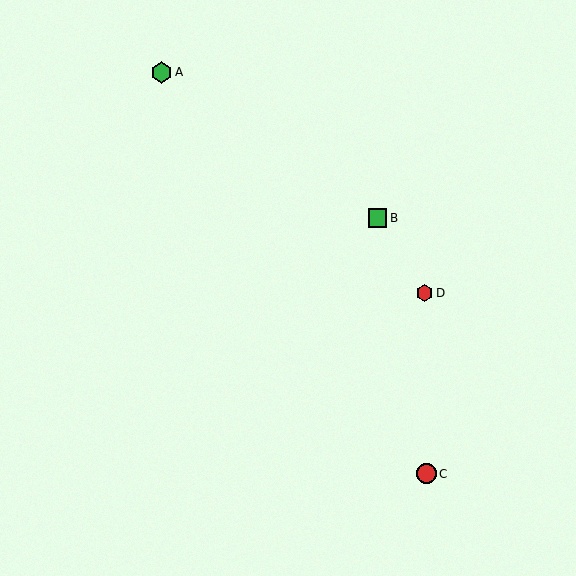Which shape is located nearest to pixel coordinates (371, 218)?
The green square (labeled B) at (378, 218) is nearest to that location.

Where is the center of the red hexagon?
The center of the red hexagon is at (424, 293).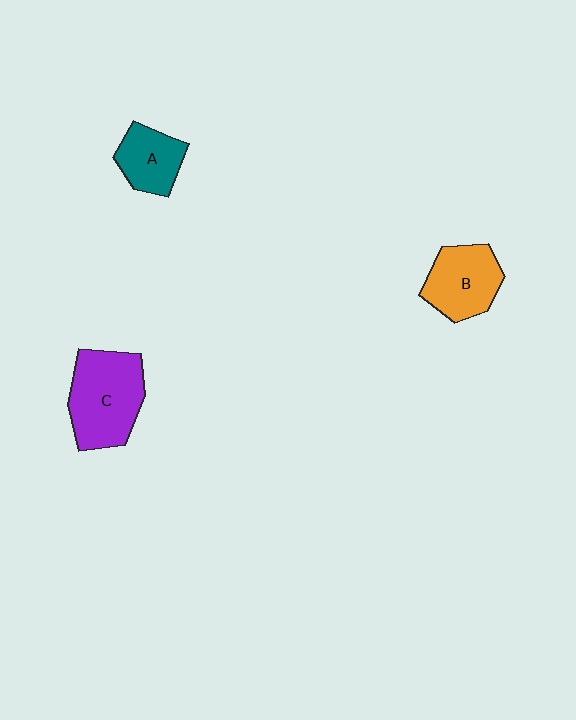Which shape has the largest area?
Shape C (purple).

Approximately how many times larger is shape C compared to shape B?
Approximately 1.4 times.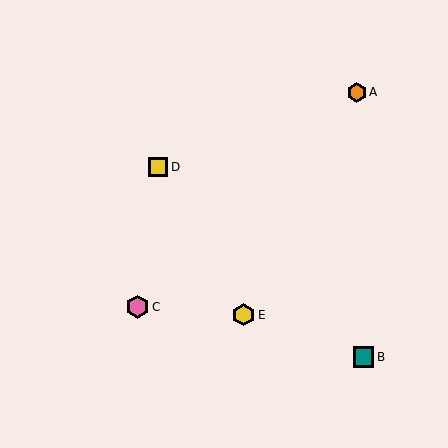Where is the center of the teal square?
The center of the teal square is at (363, 357).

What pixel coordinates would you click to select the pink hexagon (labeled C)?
Click at (138, 307) to select the pink hexagon C.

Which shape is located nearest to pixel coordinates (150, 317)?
The pink hexagon (labeled C) at (138, 307) is nearest to that location.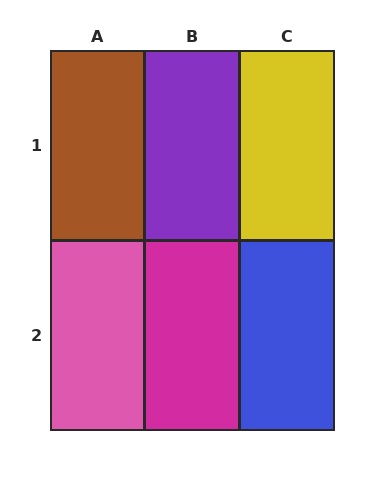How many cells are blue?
1 cell is blue.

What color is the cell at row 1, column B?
Purple.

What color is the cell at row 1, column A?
Brown.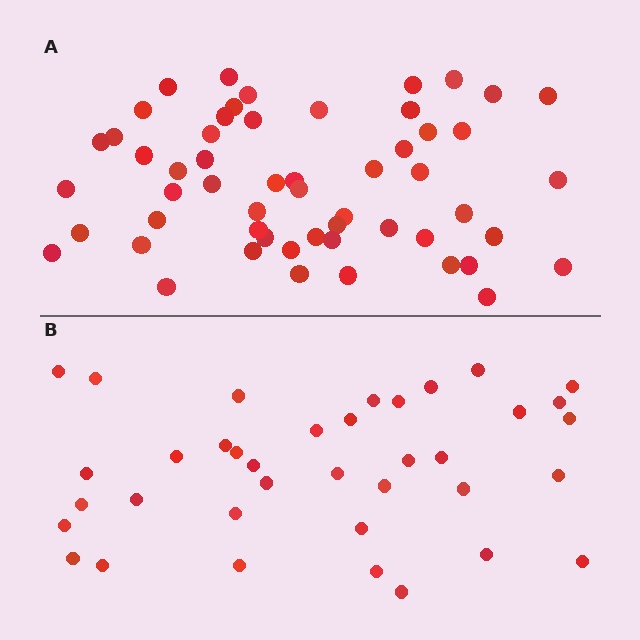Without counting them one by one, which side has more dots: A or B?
Region A (the top region) has more dots.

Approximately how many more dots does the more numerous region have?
Region A has approximately 20 more dots than region B.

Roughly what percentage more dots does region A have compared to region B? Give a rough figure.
About 50% more.